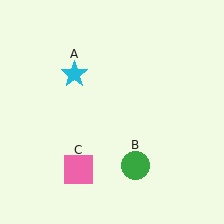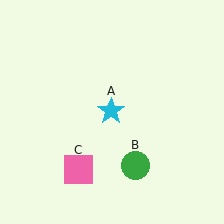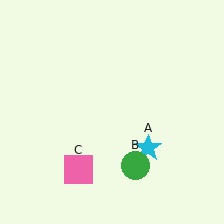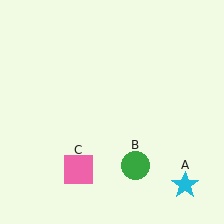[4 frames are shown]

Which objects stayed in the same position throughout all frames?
Green circle (object B) and pink square (object C) remained stationary.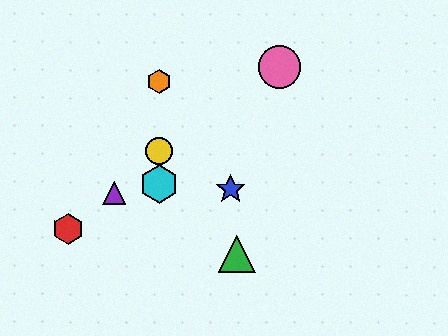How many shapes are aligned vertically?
3 shapes (the yellow circle, the orange hexagon, the cyan hexagon) are aligned vertically.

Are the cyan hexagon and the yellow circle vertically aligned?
Yes, both are at x≈159.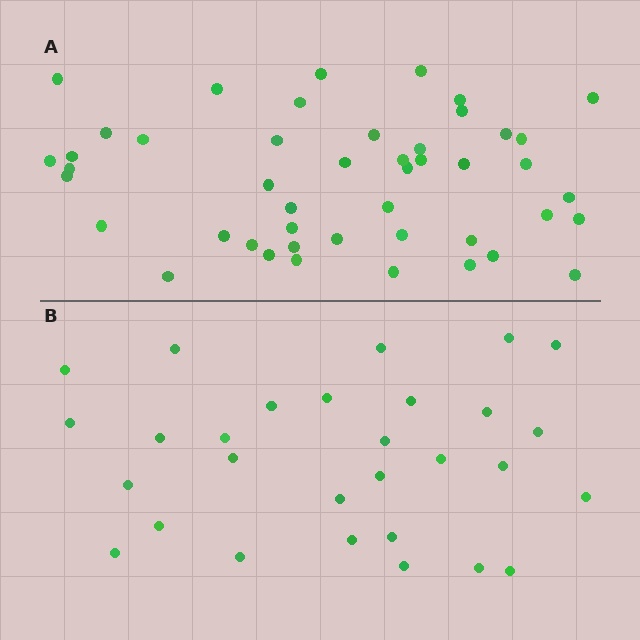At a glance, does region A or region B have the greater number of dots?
Region A (the top region) has more dots.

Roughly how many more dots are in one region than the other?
Region A has approximately 15 more dots than region B.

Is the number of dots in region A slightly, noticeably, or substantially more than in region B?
Region A has substantially more. The ratio is roughly 1.6 to 1.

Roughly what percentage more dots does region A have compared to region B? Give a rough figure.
About 60% more.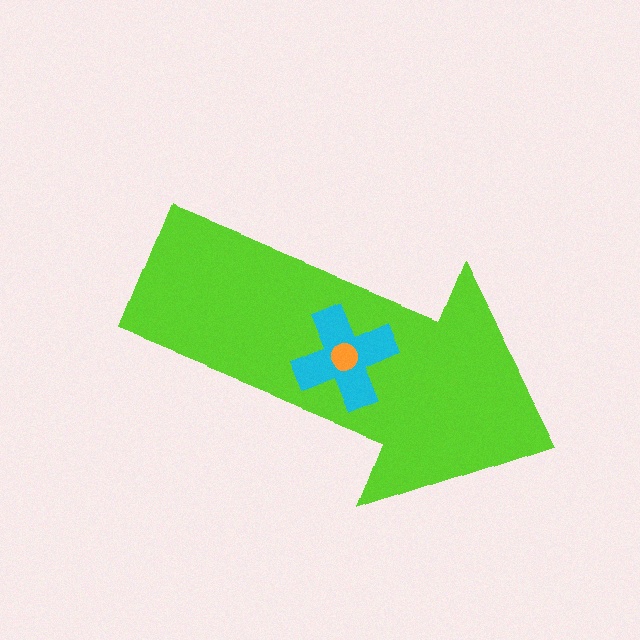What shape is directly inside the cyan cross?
The orange circle.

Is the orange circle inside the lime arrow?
Yes.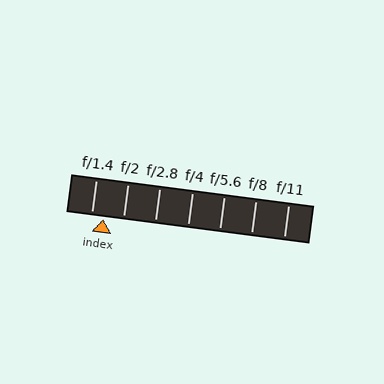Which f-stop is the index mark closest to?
The index mark is closest to f/1.4.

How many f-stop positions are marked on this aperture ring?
There are 7 f-stop positions marked.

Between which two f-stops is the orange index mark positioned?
The index mark is between f/1.4 and f/2.